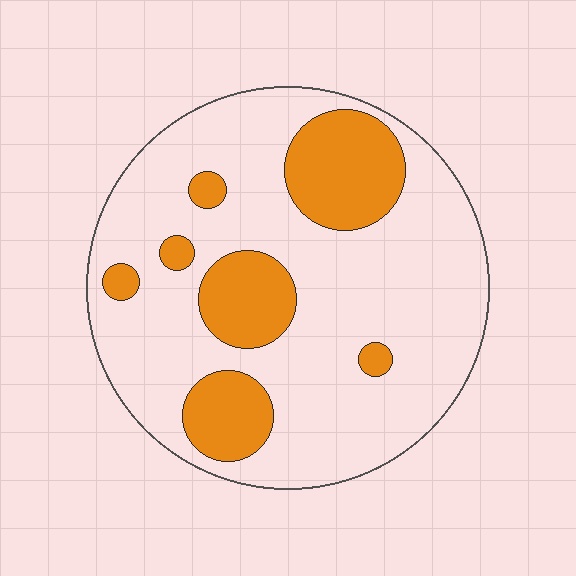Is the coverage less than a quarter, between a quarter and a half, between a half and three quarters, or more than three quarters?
Less than a quarter.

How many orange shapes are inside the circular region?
7.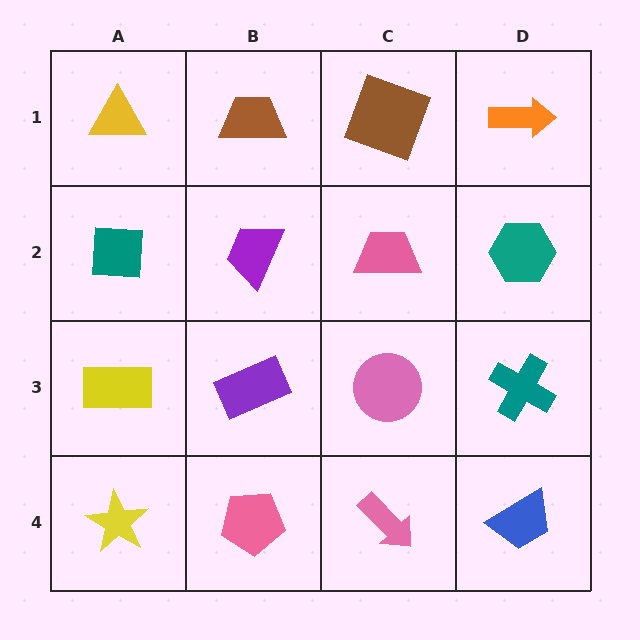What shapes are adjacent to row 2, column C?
A brown square (row 1, column C), a pink circle (row 3, column C), a purple trapezoid (row 2, column B), a teal hexagon (row 2, column D).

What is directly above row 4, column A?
A yellow rectangle.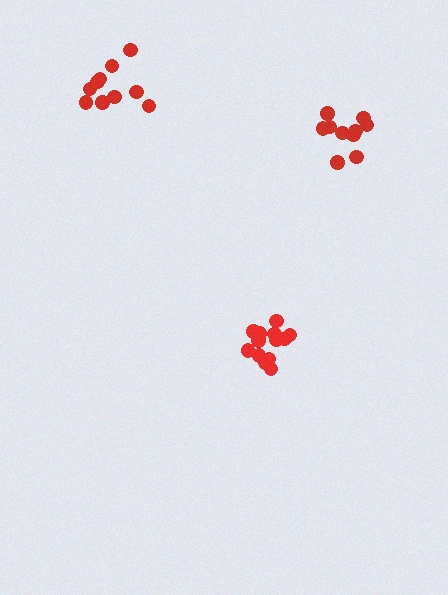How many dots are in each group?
Group 1: 10 dots, Group 2: 10 dots, Group 3: 14 dots (34 total).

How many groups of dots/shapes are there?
There are 3 groups.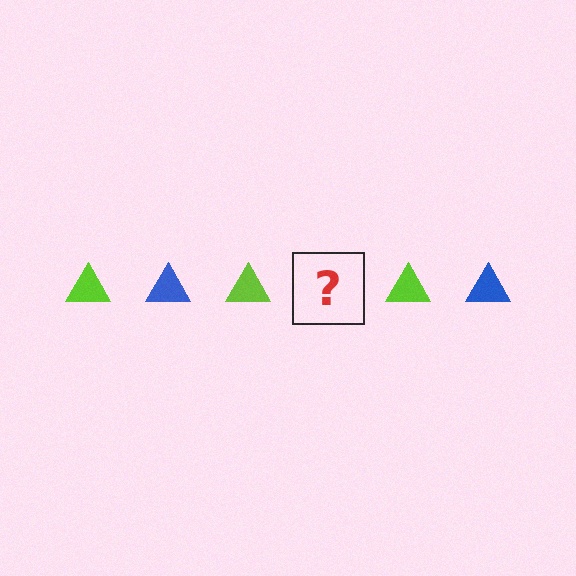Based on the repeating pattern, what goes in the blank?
The blank should be a blue triangle.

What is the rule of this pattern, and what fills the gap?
The rule is that the pattern cycles through lime, blue triangles. The gap should be filled with a blue triangle.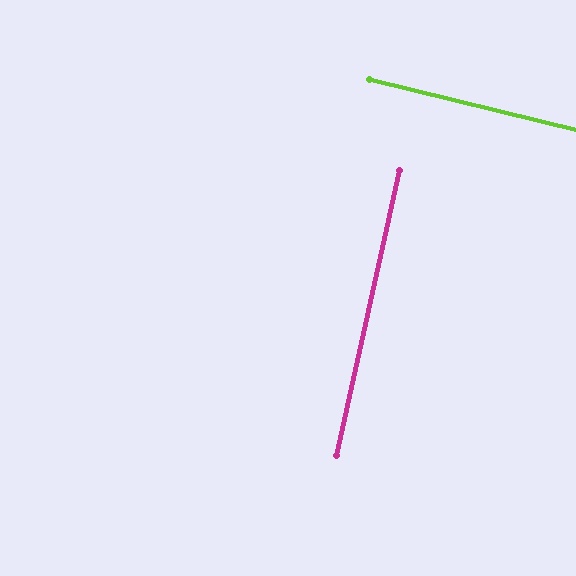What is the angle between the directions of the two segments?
Approximately 89 degrees.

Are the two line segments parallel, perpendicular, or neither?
Perpendicular — they meet at approximately 89°.